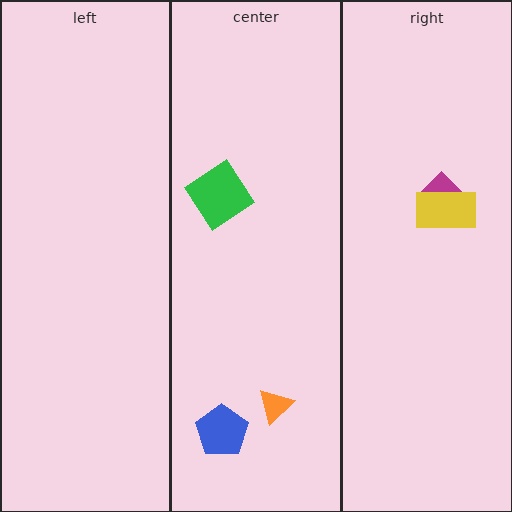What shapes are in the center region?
The orange triangle, the blue pentagon, the green diamond.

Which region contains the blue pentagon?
The center region.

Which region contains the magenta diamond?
The right region.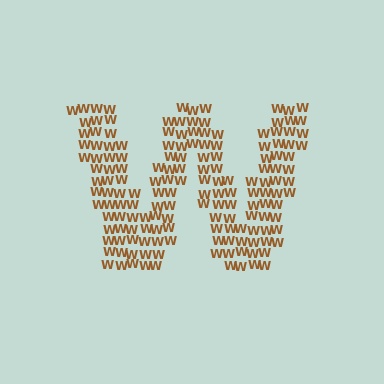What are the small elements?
The small elements are letter W's.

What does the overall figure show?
The overall figure shows the letter W.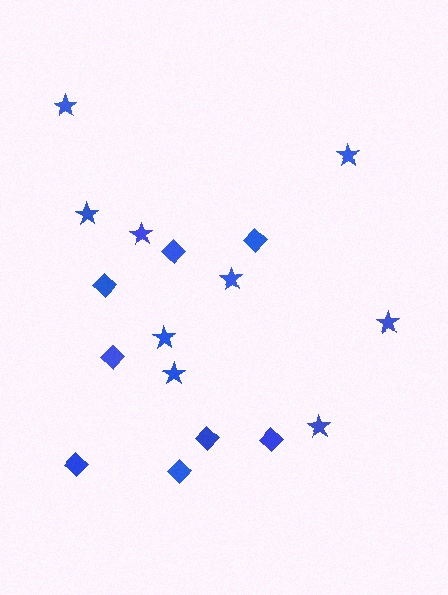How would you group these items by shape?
There are 2 groups: one group of stars (9) and one group of diamonds (8).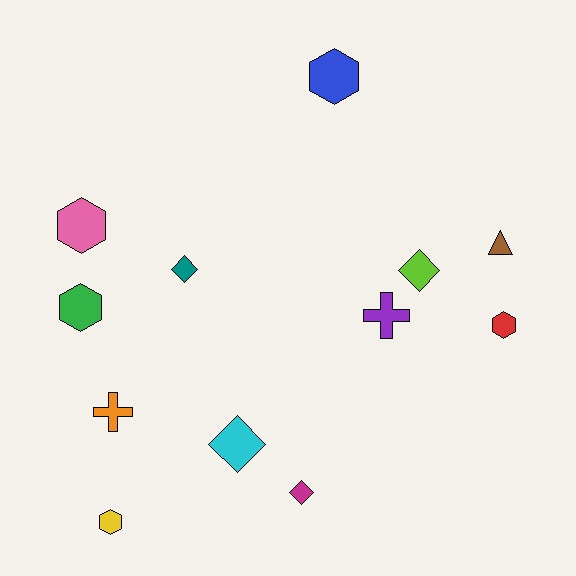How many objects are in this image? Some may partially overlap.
There are 12 objects.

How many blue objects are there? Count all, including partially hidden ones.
There is 1 blue object.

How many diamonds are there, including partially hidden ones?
There are 4 diamonds.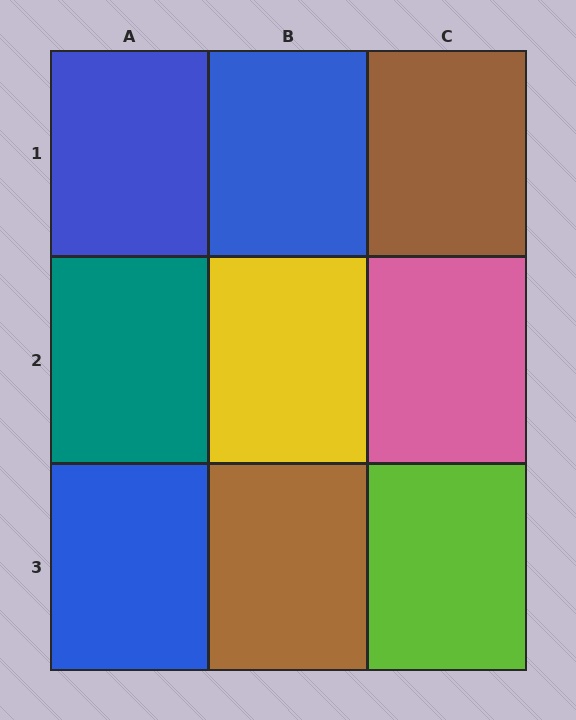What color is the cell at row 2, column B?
Yellow.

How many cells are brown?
2 cells are brown.